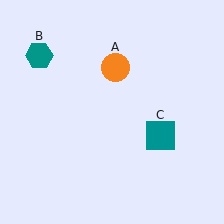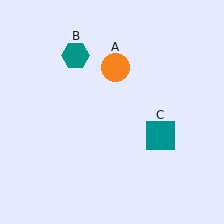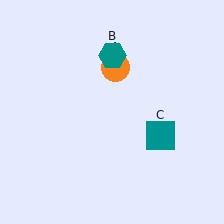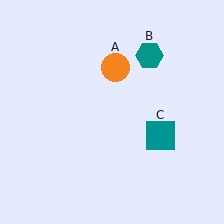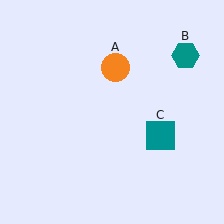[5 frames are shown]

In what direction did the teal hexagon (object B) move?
The teal hexagon (object B) moved right.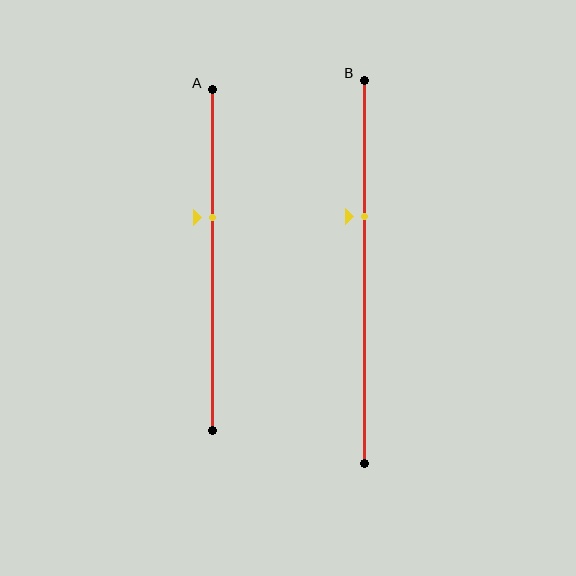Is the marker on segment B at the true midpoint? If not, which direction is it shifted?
No, the marker on segment B is shifted upward by about 14% of the segment length.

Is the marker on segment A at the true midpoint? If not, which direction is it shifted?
No, the marker on segment A is shifted upward by about 12% of the segment length.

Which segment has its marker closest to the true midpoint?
Segment A has its marker closest to the true midpoint.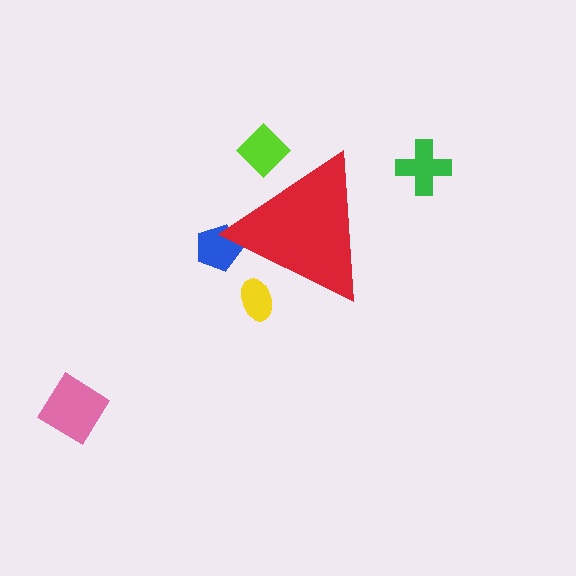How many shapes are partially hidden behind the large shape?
3 shapes are partially hidden.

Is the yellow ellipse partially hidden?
Yes, the yellow ellipse is partially hidden behind the red triangle.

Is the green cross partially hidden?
No, the green cross is fully visible.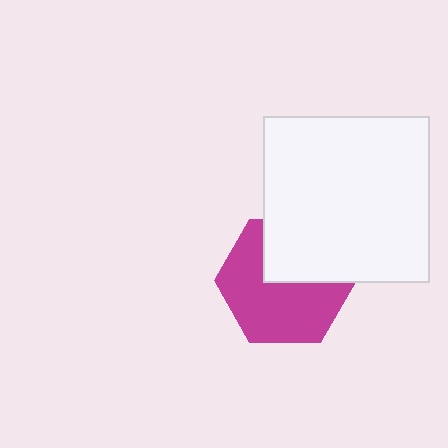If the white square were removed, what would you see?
You would see the complete magenta hexagon.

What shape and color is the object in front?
The object in front is a white square.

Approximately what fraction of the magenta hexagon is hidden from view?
Roughly 37% of the magenta hexagon is hidden behind the white square.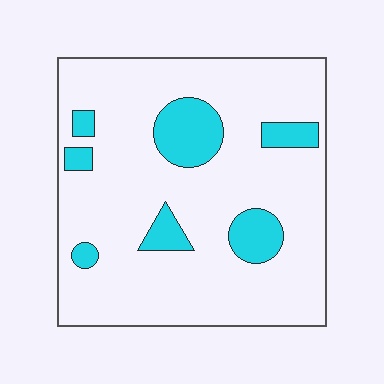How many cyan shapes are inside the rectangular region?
7.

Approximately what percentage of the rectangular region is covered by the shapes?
Approximately 15%.